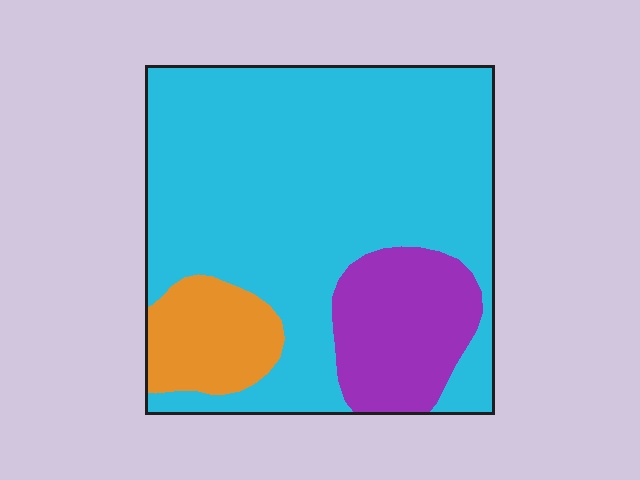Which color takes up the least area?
Orange, at roughly 10%.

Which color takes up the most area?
Cyan, at roughly 70%.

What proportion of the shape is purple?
Purple covers about 15% of the shape.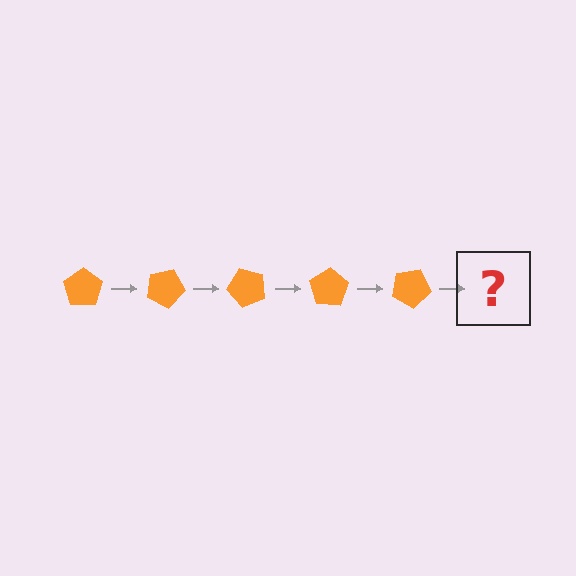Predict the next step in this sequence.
The next step is an orange pentagon rotated 125 degrees.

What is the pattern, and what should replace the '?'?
The pattern is that the pentagon rotates 25 degrees each step. The '?' should be an orange pentagon rotated 125 degrees.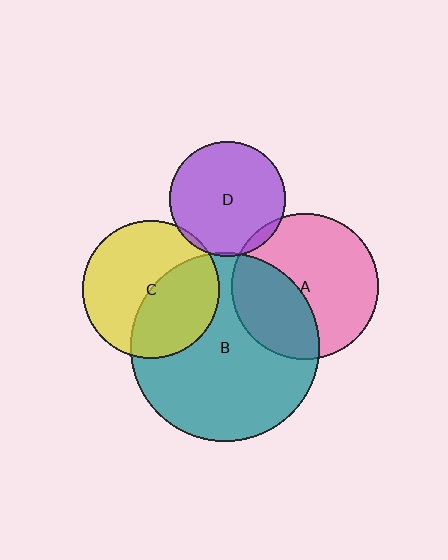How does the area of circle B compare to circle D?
Approximately 2.6 times.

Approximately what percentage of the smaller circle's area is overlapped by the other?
Approximately 5%.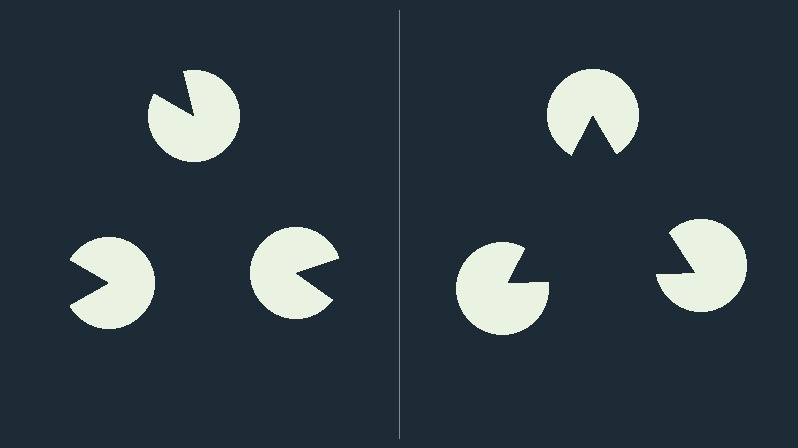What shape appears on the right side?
An illusory triangle.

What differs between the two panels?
The pac-man discs are positioned identically on both sides; only the wedge orientations differ. On the right they align to a triangle; on the left they are misaligned.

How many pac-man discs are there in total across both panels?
6 — 3 on each side.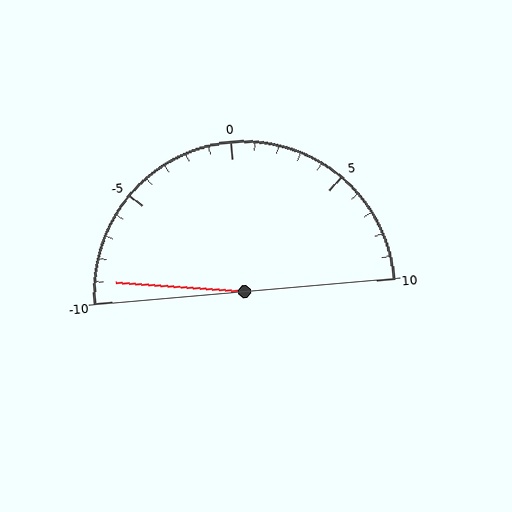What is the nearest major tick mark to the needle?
The nearest major tick mark is -10.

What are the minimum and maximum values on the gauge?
The gauge ranges from -10 to 10.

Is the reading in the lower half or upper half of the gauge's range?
The reading is in the lower half of the range (-10 to 10).